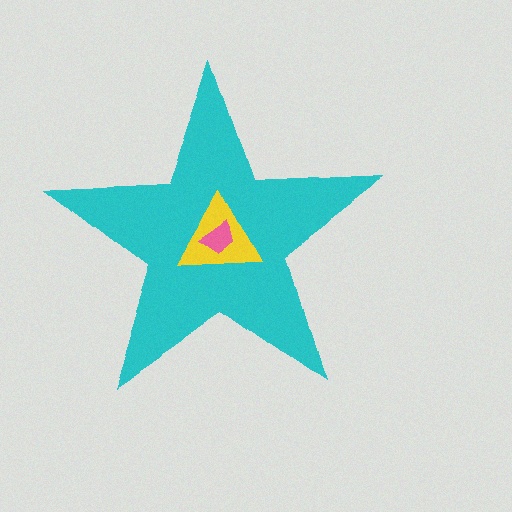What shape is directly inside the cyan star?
The yellow triangle.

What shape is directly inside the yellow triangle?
The pink trapezoid.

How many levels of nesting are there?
3.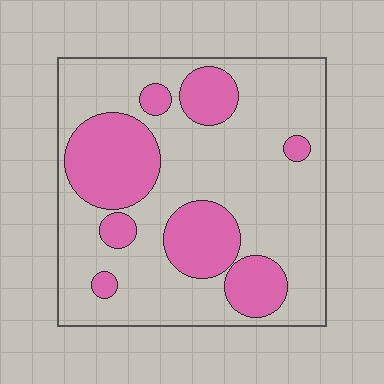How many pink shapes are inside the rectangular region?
8.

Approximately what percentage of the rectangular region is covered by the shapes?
Approximately 30%.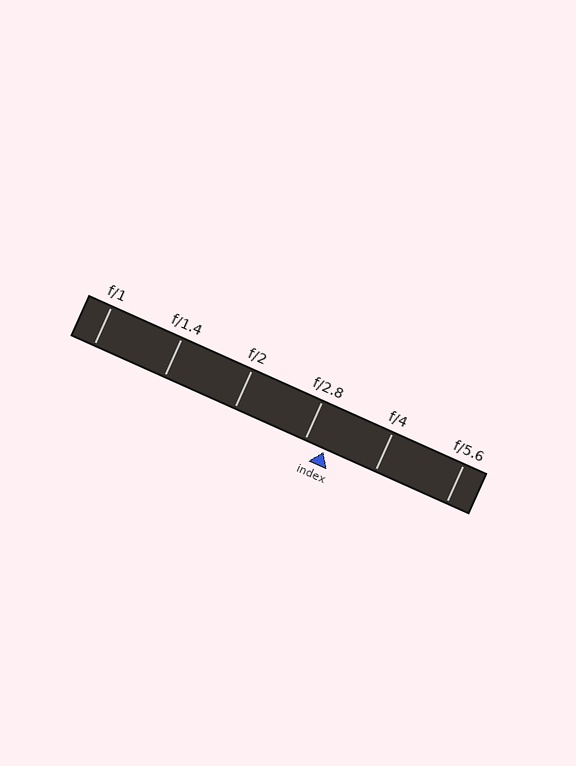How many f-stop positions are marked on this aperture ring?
There are 6 f-stop positions marked.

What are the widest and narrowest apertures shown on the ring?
The widest aperture shown is f/1 and the narrowest is f/5.6.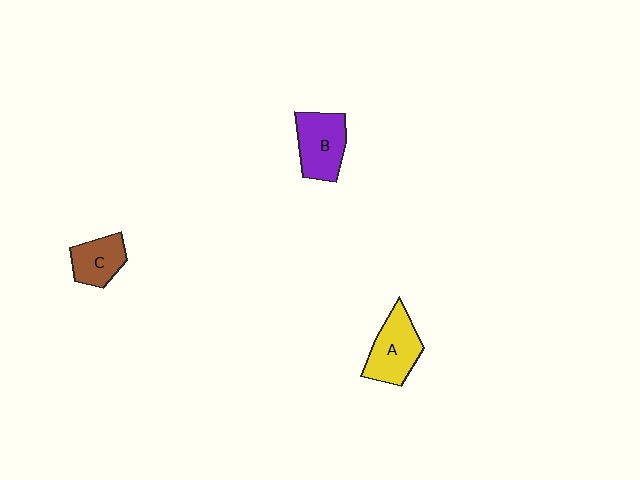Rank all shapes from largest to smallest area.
From largest to smallest: B (purple), A (yellow), C (brown).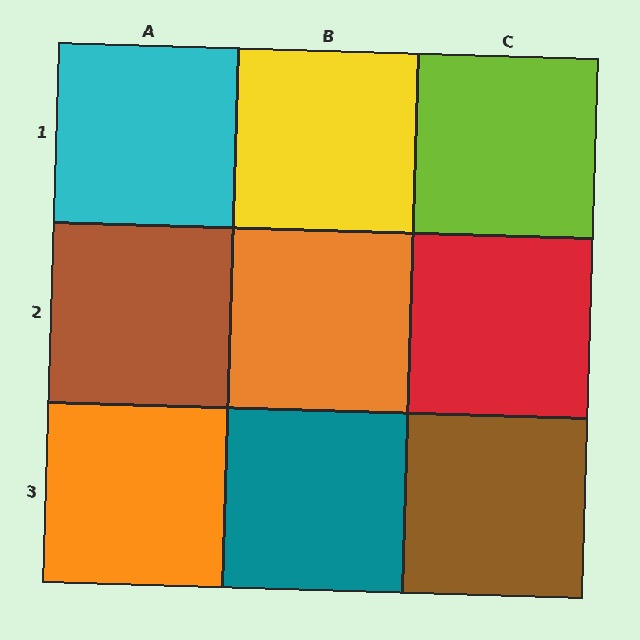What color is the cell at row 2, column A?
Brown.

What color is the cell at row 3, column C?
Brown.